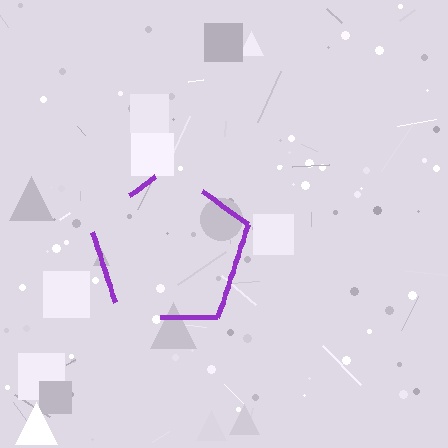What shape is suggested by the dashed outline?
The dashed outline suggests a pentagon.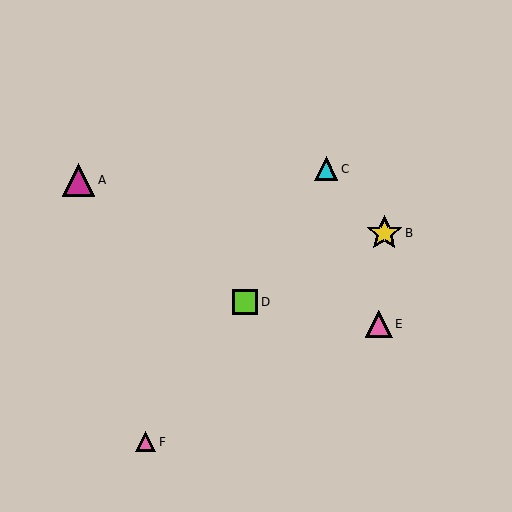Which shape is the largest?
The yellow star (labeled B) is the largest.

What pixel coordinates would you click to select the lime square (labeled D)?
Click at (245, 302) to select the lime square D.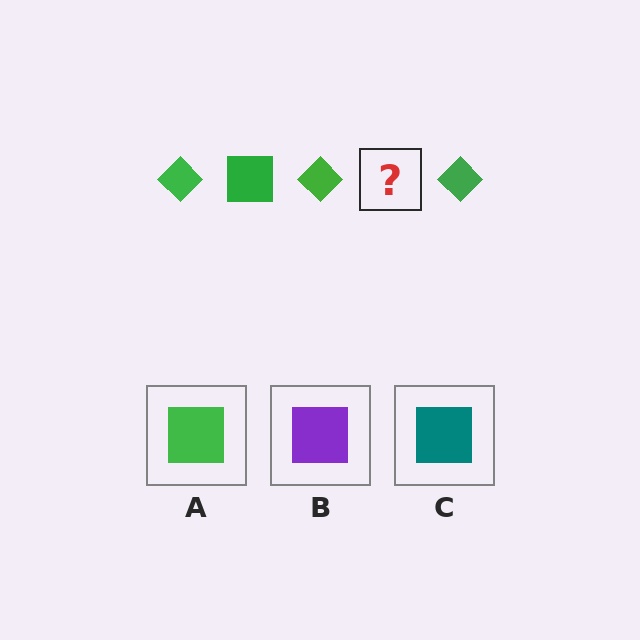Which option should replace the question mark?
Option A.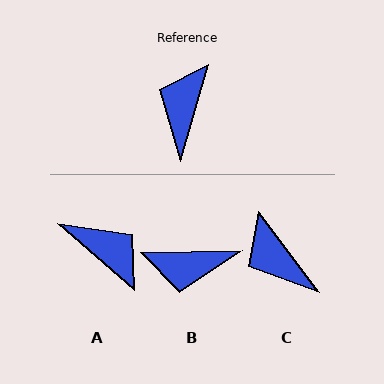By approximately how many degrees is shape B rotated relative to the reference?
Approximately 107 degrees counter-clockwise.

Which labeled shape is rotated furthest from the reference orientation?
A, about 115 degrees away.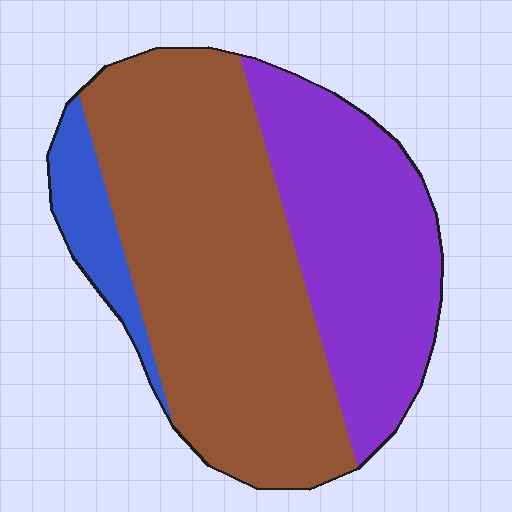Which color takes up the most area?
Brown, at roughly 55%.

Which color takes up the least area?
Blue, at roughly 10%.